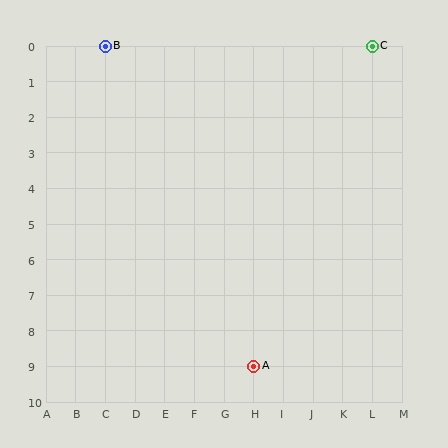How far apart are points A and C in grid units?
Points A and C are 4 columns and 9 rows apart (about 9.8 grid units diagonally).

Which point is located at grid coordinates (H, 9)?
Point A is at (H, 9).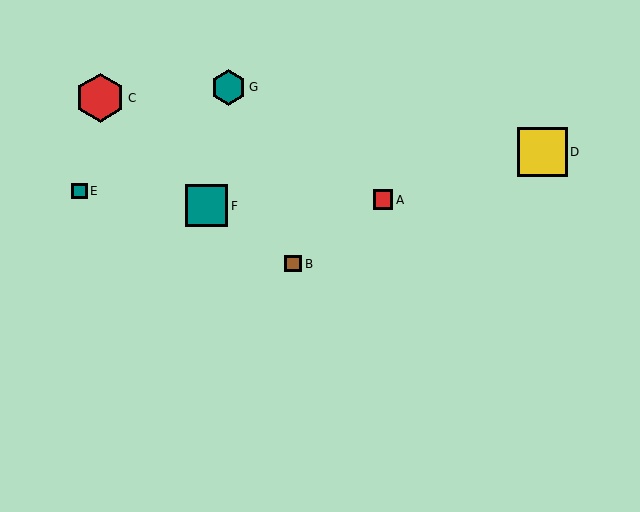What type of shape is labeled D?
Shape D is a yellow square.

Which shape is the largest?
The yellow square (labeled D) is the largest.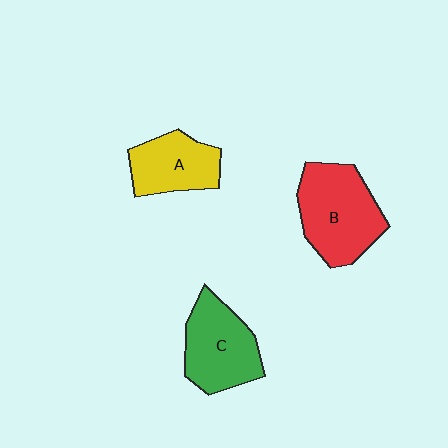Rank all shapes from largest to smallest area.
From largest to smallest: B (red), C (green), A (yellow).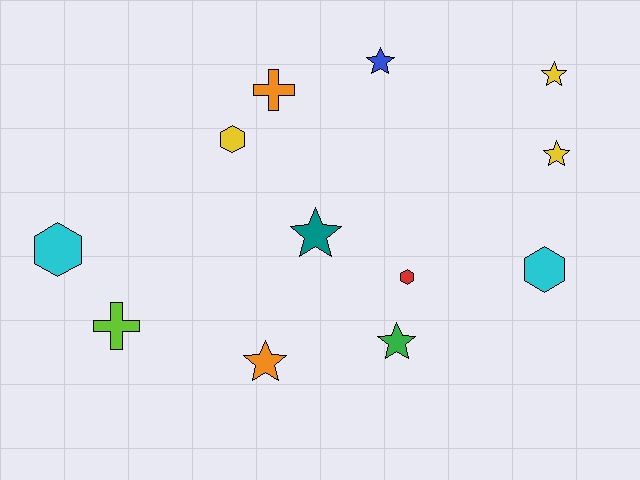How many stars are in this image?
There are 6 stars.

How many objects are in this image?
There are 12 objects.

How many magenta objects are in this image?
There are no magenta objects.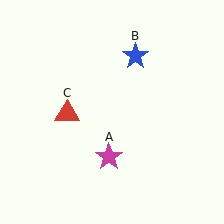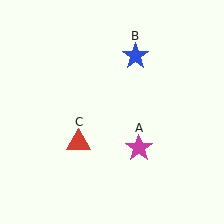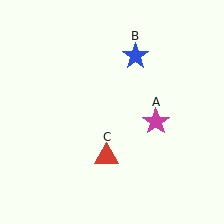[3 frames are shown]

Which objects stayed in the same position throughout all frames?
Blue star (object B) remained stationary.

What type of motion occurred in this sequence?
The magenta star (object A), red triangle (object C) rotated counterclockwise around the center of the scene.